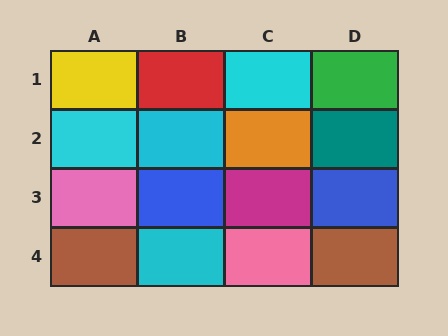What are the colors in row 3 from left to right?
Pink, blue, magenta, blue.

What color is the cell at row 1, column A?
Yellow.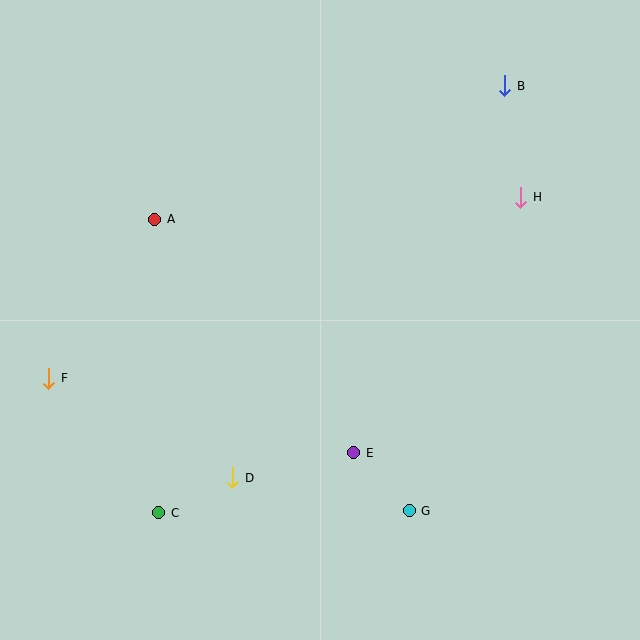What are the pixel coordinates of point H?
Point H is at (521, 197).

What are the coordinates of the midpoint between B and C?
The midpoint between B and C is at (332, 299).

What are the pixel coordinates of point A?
Point A is at (155, 219).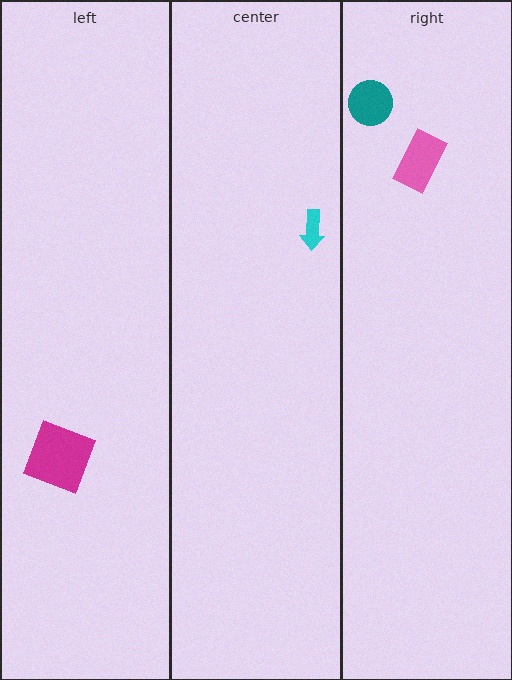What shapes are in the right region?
The teal circle, the pink rectangle.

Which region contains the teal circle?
The right region.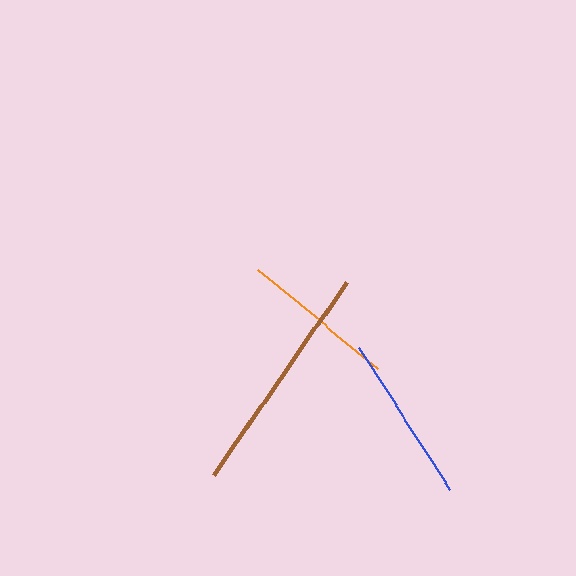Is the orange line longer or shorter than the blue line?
The blue line is longer than the orange line.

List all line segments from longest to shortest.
From longest to shortest: brown, blue, orange.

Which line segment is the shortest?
The orange line is the shortest at approximately 155 pixels.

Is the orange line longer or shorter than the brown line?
The brown line is longer than the orange line.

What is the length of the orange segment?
The orange segment is approximately 155 pixels long.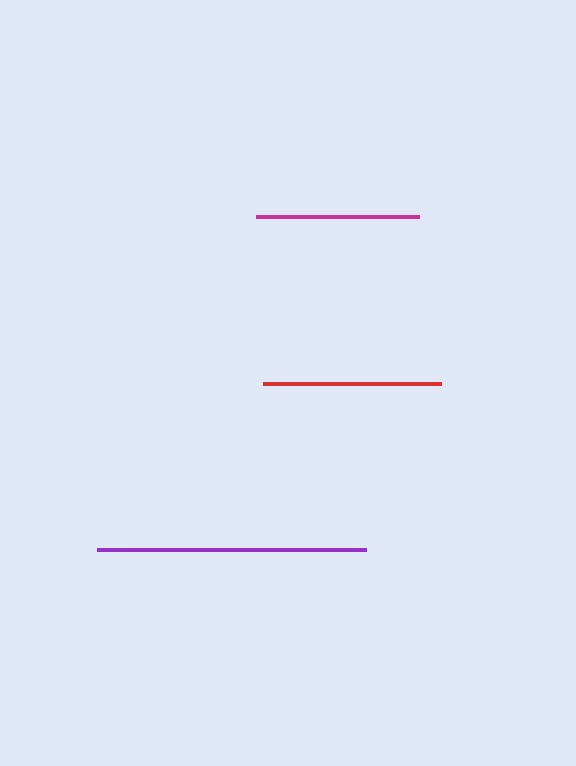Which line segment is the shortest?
The magenta line is the shortest at approximately 163 pixels.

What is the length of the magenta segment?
The magenta segment is approximately 163 pixels long.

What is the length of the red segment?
The red segment is approximately 178 pixels long.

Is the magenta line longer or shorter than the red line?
The red line is longer than the magenta line.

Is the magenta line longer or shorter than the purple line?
The purple line is longer than the magenta line.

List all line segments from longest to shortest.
From longest to shortest: purple, red, magenta.